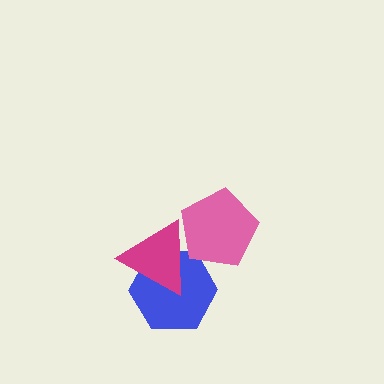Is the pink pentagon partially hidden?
No, no other shape covers it.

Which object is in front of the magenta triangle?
The pink pentagon is in front of the magenta triangle.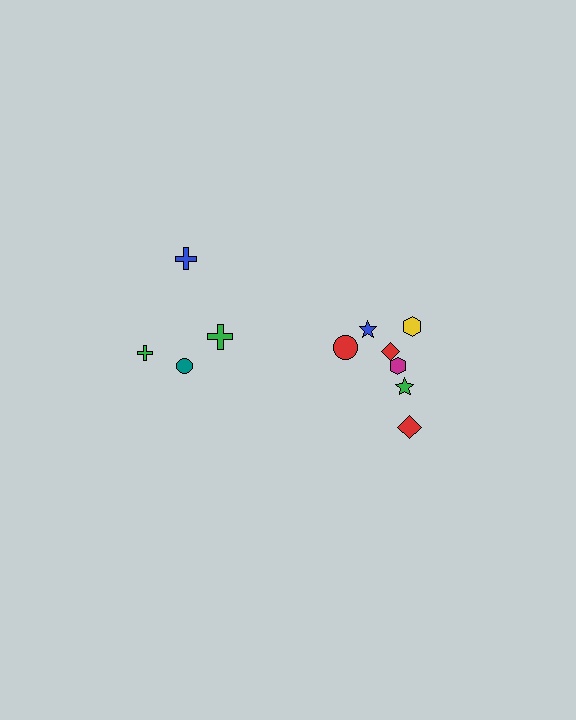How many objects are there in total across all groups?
There are 11 objects.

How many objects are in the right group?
There are 7 objects.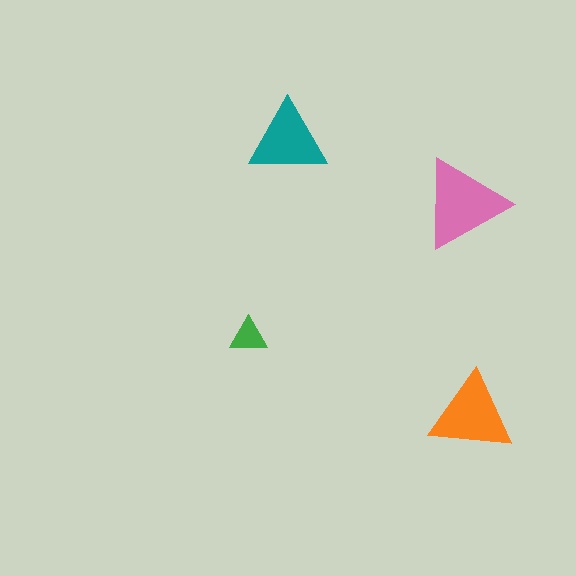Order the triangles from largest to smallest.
the pink one, the orange one, the teal one, the green one.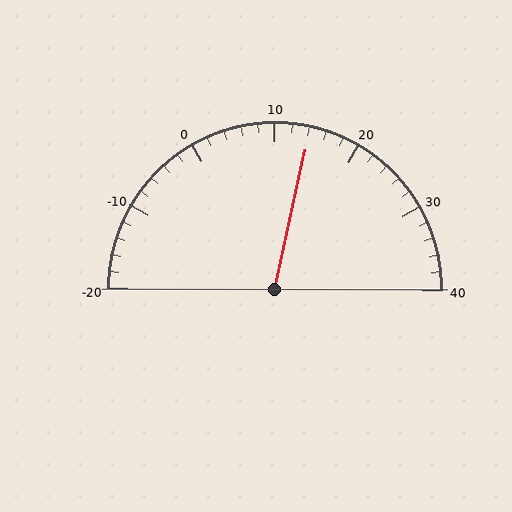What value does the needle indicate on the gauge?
The needle indicates approximately 14.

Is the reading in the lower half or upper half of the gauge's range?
The reading is in the upper half of the range (-20 to 40).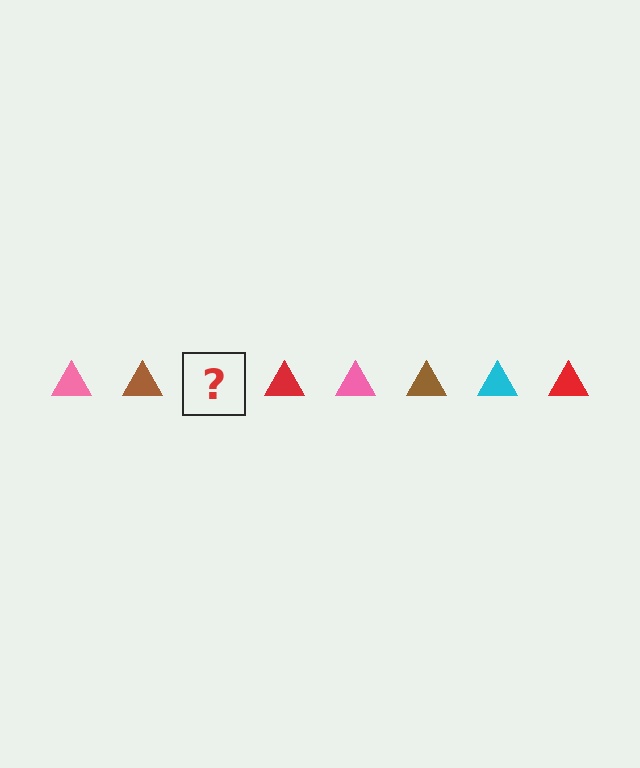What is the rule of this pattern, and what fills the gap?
The rule is that the pattern cycles through pink, brown, cyan, red triangles. The gap should be filled with a cyan triangle.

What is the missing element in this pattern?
The missing element is a cyan triangle.